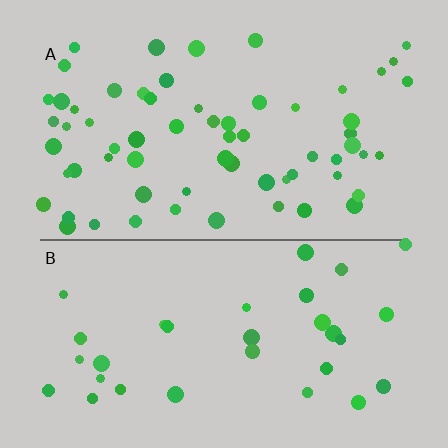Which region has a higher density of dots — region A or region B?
A (the top).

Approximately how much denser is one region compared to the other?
Approximately 1.9× — region A over region B.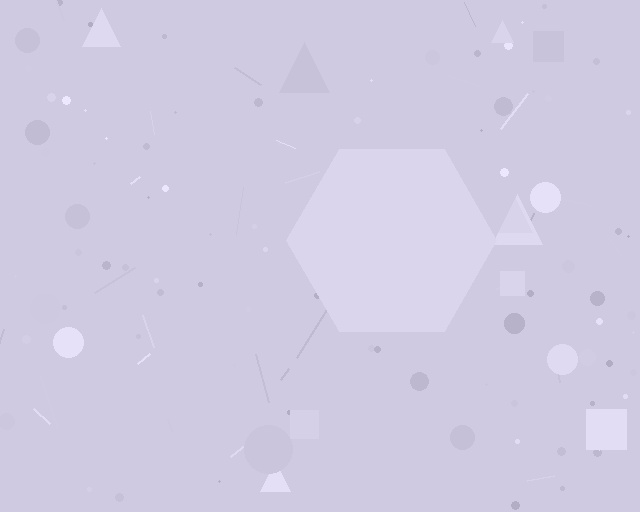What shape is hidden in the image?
A hexagon is hidden in the image.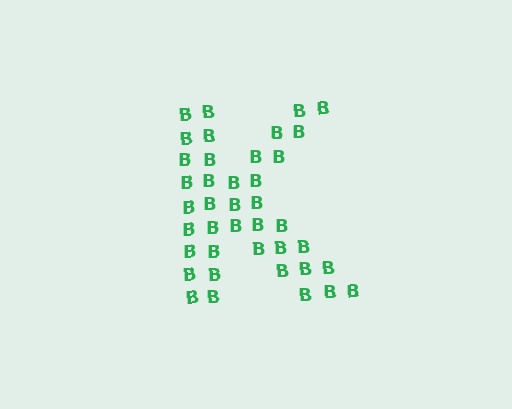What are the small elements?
The small elements are letter B's.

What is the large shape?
The large shape is the letter K.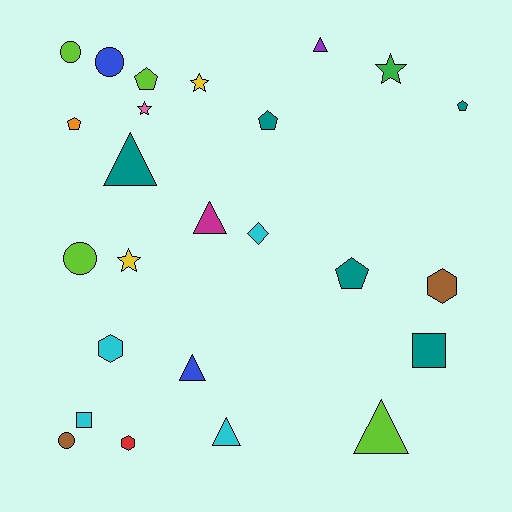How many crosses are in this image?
There are no crosses.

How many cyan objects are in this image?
There are 4 cyan objects.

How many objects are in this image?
There are 25 objects.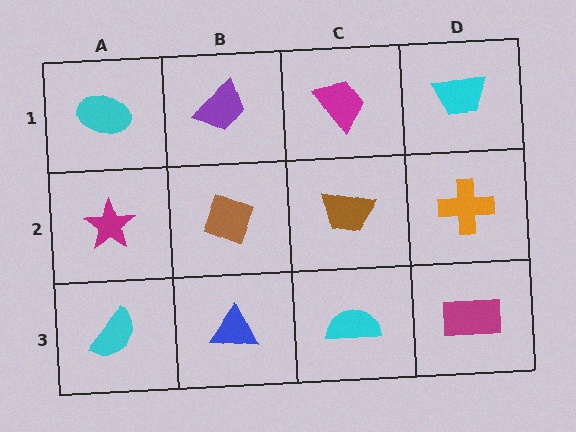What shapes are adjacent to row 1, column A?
A magenta star (row 2, column A), a purple trapezoid (row 1, column B).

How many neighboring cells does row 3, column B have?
3.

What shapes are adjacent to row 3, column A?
A magenta star (row 2, column A), a blue triangle (row 3, column B).